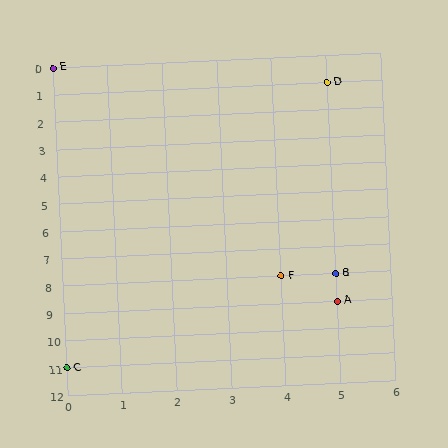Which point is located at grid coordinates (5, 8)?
Point B is at (5, 8).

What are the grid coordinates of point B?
Point B is at grid coordinates (5, 8).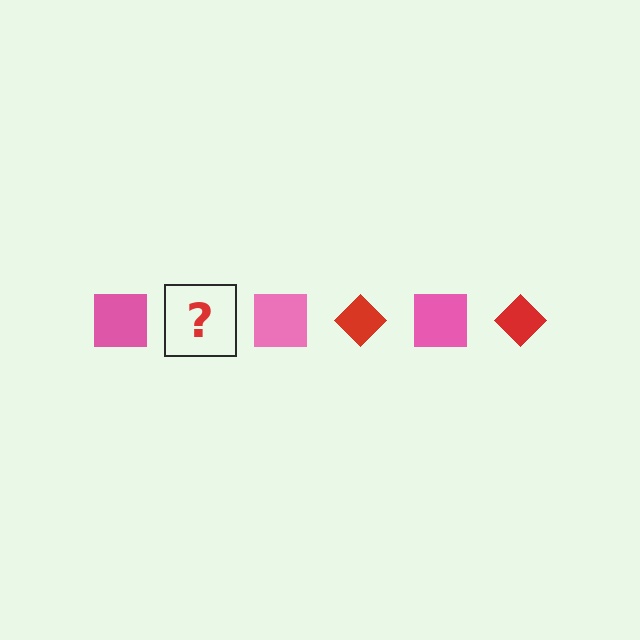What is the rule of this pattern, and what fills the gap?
The rule is that the pattern alternates between pink square and red diamond. The gap should be filled with a red diamond.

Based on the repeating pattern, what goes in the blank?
The blank should be a red diamond.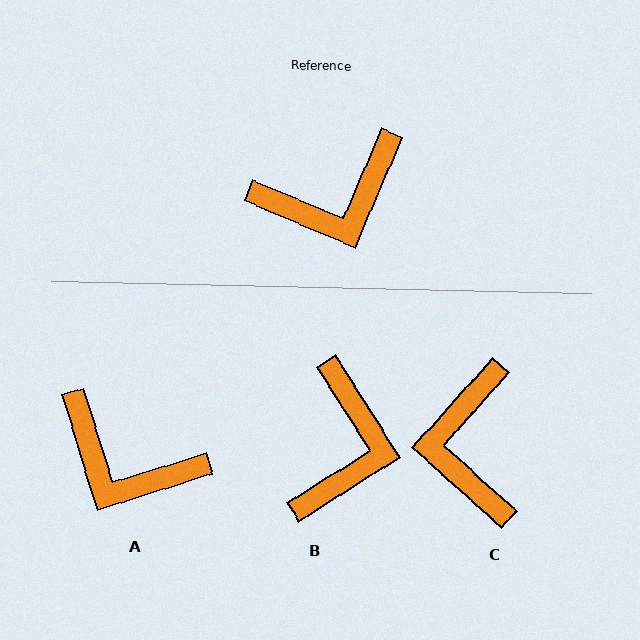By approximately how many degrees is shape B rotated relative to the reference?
Approximately 56 degrees counter-clockwise.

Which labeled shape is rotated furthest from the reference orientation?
C, about 109 degrees away.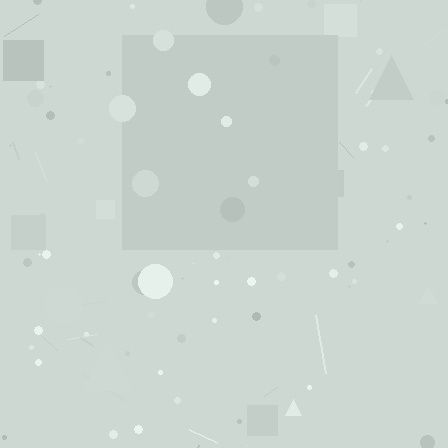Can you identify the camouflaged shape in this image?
The camouflaged shape is a square.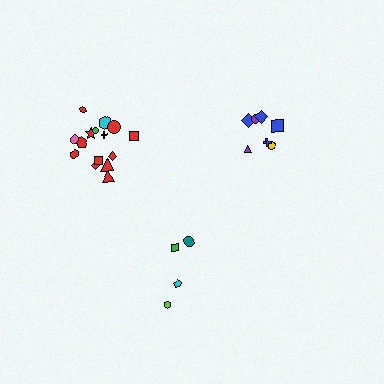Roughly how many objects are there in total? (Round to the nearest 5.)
Roughly 25 objects in total.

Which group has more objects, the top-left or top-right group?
The top-left group.